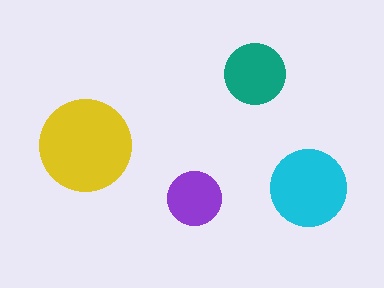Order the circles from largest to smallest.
the yellow one, the cyan one, the teal one, the purple one.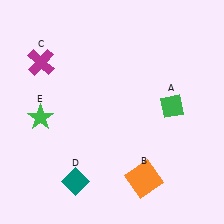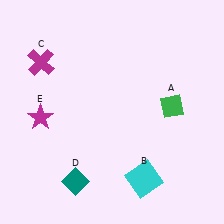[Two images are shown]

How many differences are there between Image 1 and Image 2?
There are 2 differences between the two images.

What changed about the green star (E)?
In Image 1, E is green. In Image 2, it changed to magenta.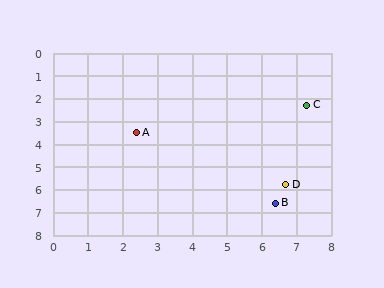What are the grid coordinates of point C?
Point C is at approximately (7.3, 2.3).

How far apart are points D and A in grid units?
Points D and A are about 4.9 grid units apart.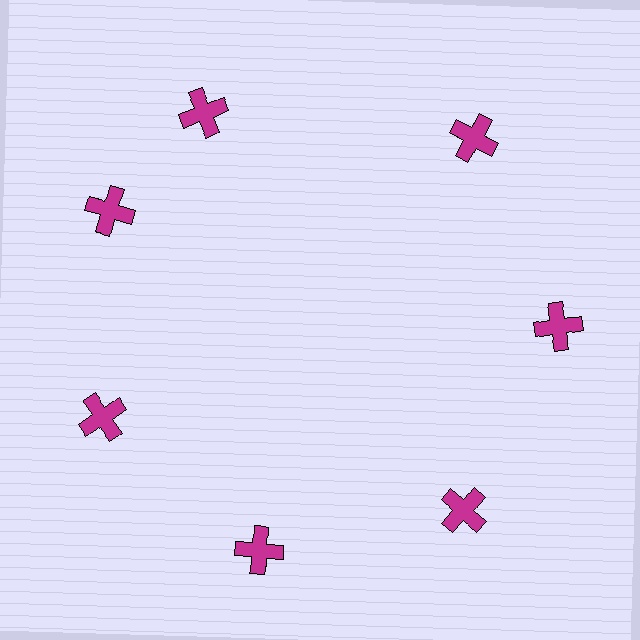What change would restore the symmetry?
The symmetry would be restored by rotating it back into even spacing with its neighbors so that all 7 crosses sit at equal angles and equal distance from the center.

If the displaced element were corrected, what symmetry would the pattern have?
It would have 7-fold rotational symmetry — the pattern would map onto itself every 51 degrees.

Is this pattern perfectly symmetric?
No. The 7 magenta crosses are arranged in a ring, but one element near the 12 o'clock position is rotated out of alignment along the ring, breaking the 7-fold rotational symmetry.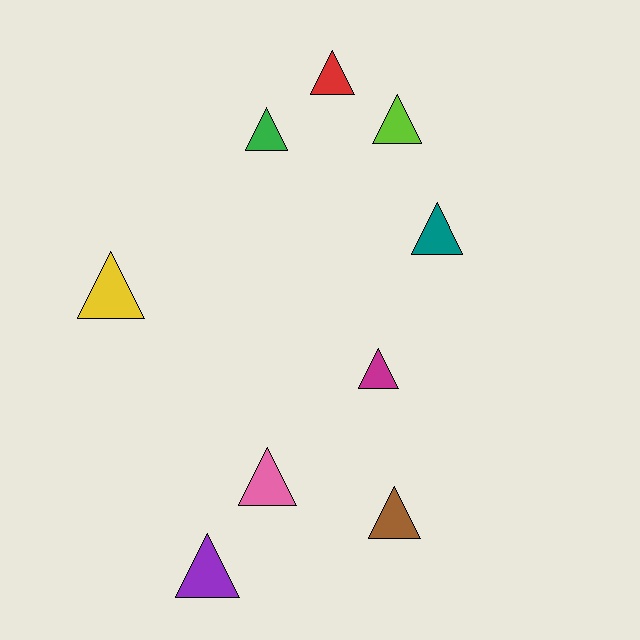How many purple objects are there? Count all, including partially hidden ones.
There is 1 purple object.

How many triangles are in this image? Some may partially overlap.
There are 9 triangles.